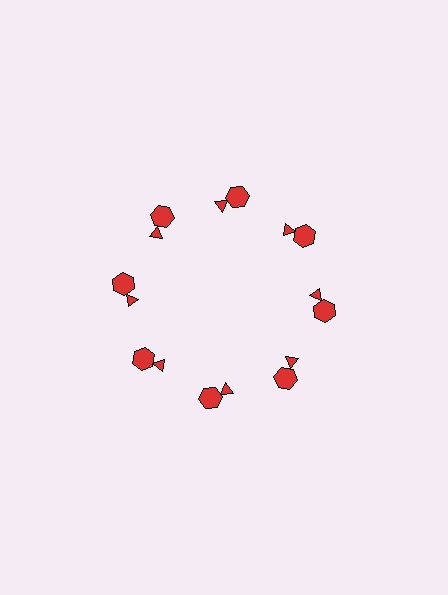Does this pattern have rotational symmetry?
Yes, this pattern has 8-fold rotational symmetry. It looks the same after rotating 45 degrees around the center.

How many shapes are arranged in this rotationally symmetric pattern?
There are 16 shapes, arranged in 8 groups of 2.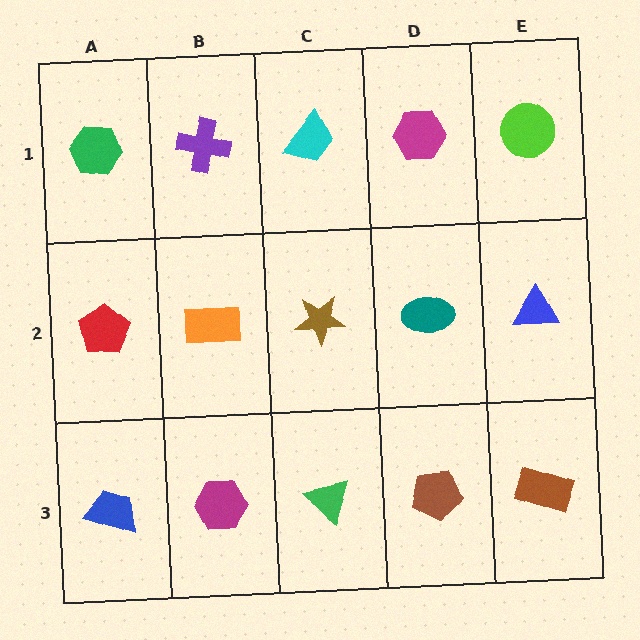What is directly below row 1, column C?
A brown star.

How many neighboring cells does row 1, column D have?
3.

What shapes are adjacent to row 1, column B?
An orange rectangle (row 2, column B), a green hexagon (row 1, column A), a cyan trapezoid (row 1, column C).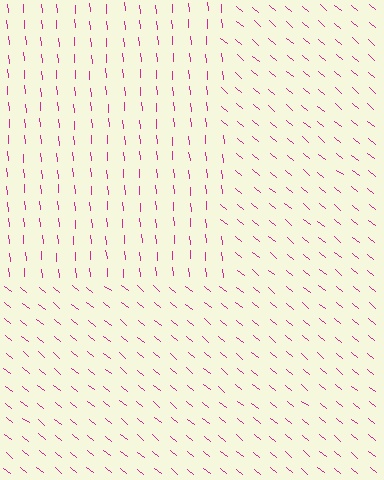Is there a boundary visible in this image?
Yes, there is a texture boundary formed by a change in line orientation.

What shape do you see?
I see a rectangle.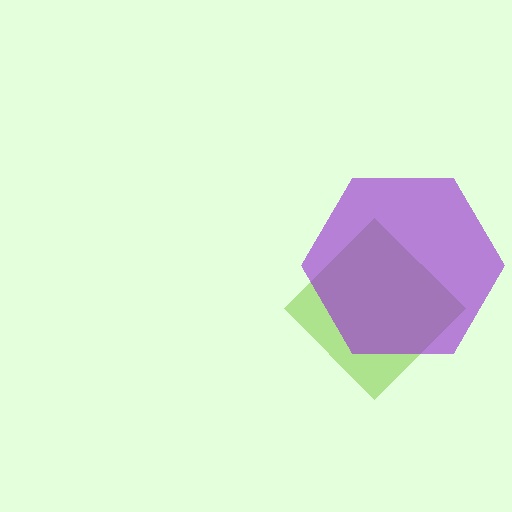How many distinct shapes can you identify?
There are 2 distinct shapes: a lime diamond, a purple hexagon.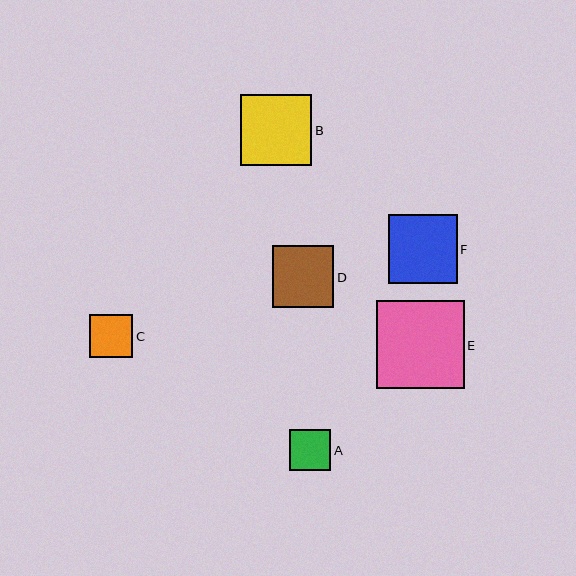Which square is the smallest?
Square A is the smallest with a size of approximately 41 pixels.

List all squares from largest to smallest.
From largest to smallest: E, B, F, D, C, A.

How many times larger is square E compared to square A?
Square E is approximately 2.2 times the size of square A.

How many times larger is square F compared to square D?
Square F is approximately 1.1 times the size of square D.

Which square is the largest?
Square E is the largest with a size of approximately 88 pixels.